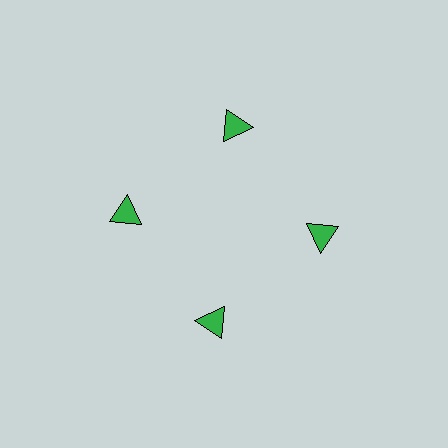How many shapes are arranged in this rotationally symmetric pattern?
There are 4 shapes, arranged in 4 groups of 1.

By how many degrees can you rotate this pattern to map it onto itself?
The pattern maps onto itself every 90 degrees of rotation.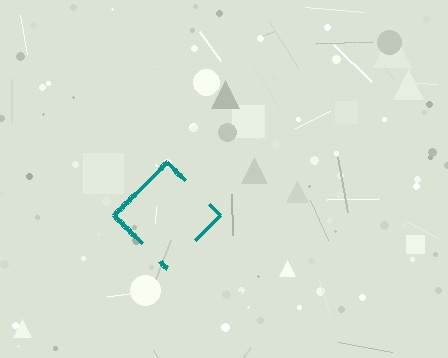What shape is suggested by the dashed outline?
The dashed outline suggests a diamond.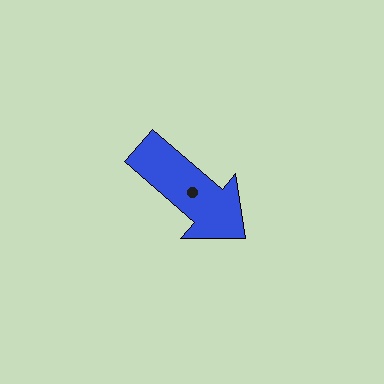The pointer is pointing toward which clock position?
Roughly 4 o'clock.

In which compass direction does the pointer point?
Southeast.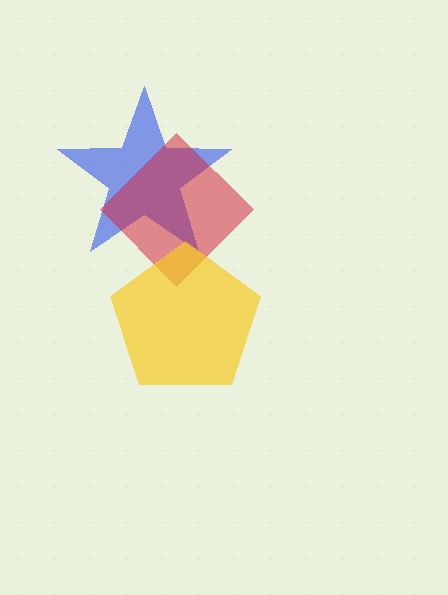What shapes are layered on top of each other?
The layered shapes are: a blue star, a red diamond, a yellow pentagon.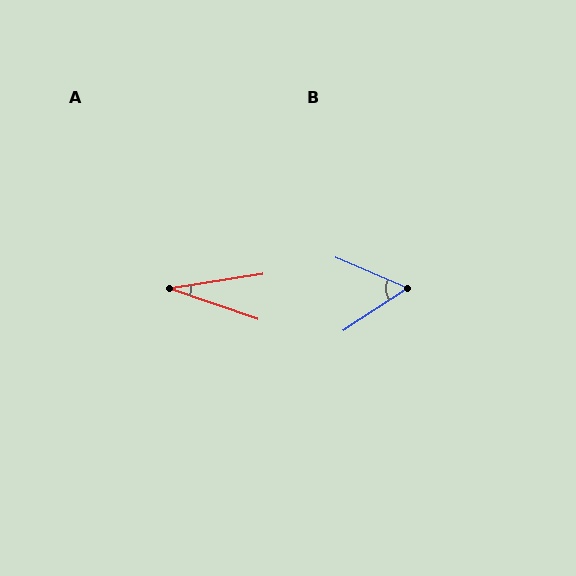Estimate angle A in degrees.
Approximately 28 degrees.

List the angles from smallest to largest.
A (28°), B (57°).